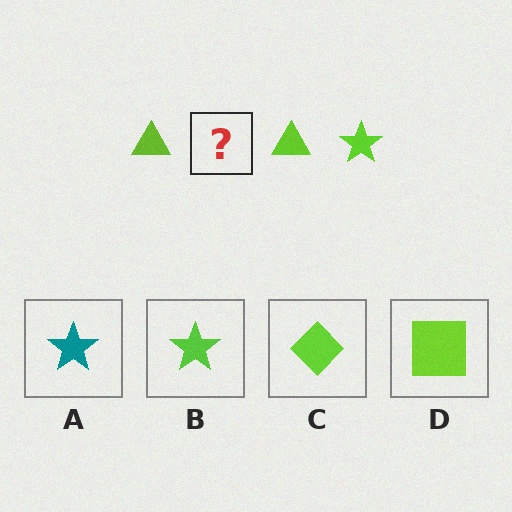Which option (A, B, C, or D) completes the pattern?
B.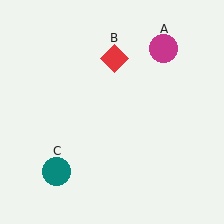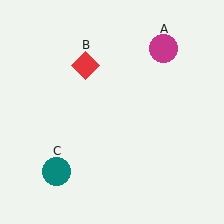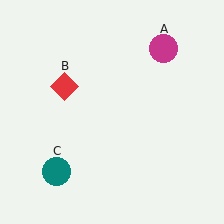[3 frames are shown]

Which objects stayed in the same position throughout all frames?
Magenta circle (object A) and teal circle (object C) remained stationary.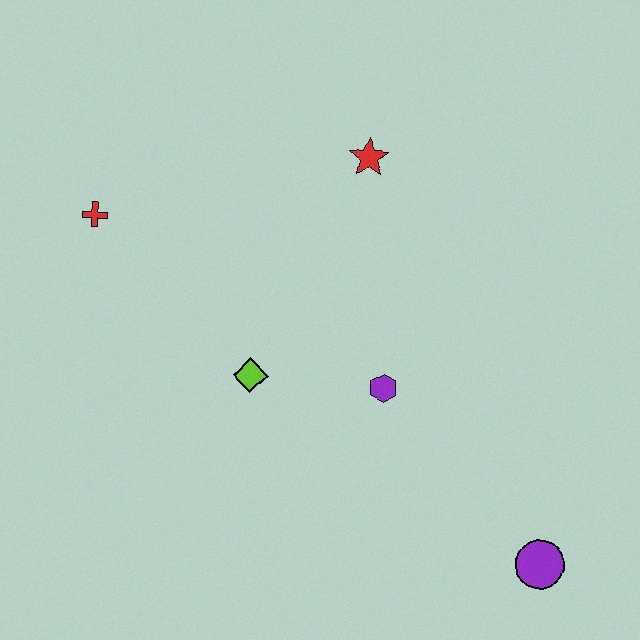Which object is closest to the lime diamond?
The purple hexagon is closest to the lime diamond.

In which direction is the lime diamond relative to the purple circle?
The lime diamond is to the left of the purple circle.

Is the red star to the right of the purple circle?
No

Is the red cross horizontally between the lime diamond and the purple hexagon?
No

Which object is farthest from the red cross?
The purple circle is farthest from the red cross.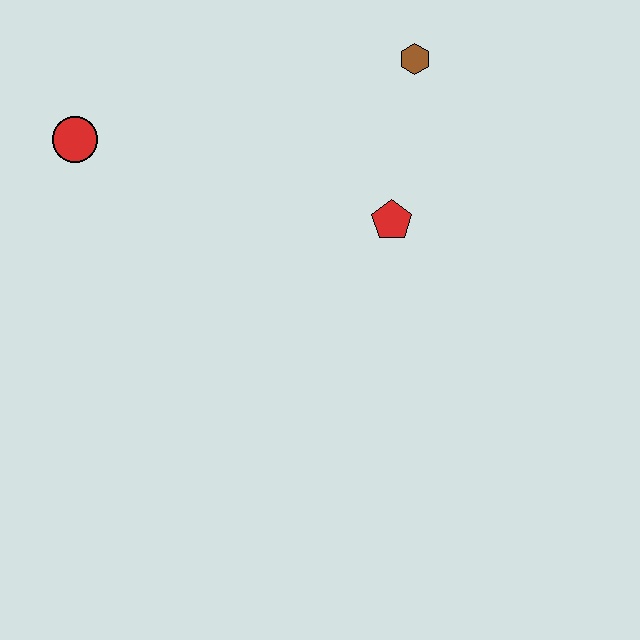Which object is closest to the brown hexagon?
The red pentagon is closest to the brown hexagon.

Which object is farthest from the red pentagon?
The red circle is farthest from the red pentagon.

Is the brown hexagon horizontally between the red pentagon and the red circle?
No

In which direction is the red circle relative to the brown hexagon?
The red circle is to the left of the brown hexagon.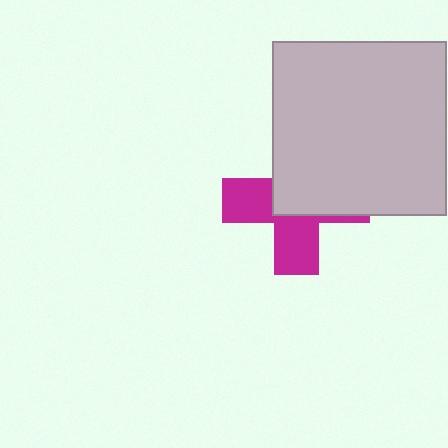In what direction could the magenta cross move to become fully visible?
The magenta cross could move toward the lower-left. That would shift it out from behind the light gray square entirely.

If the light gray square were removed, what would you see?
You would see the complete magenta cross.